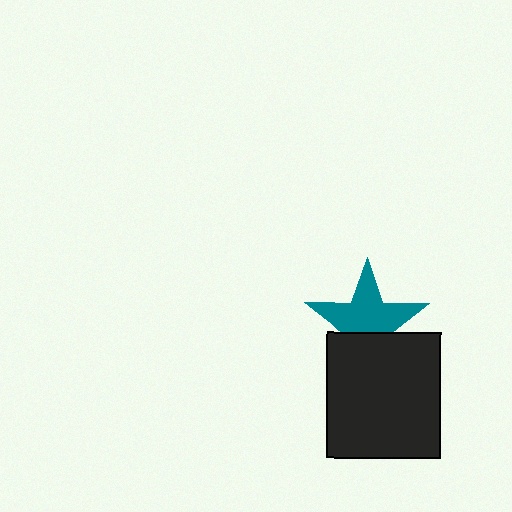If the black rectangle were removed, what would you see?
You would see the complete teal star.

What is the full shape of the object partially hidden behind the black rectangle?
The partially hidden object is a teal star.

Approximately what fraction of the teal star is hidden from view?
Roughly 36% of the teal star is hidden behind the black rectangle.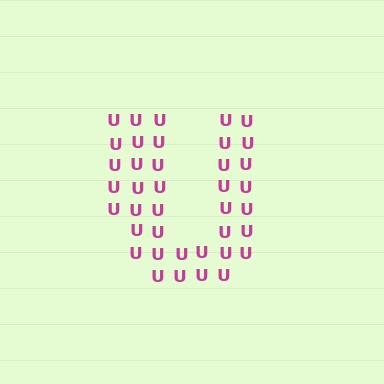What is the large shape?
The large shape is the letter U.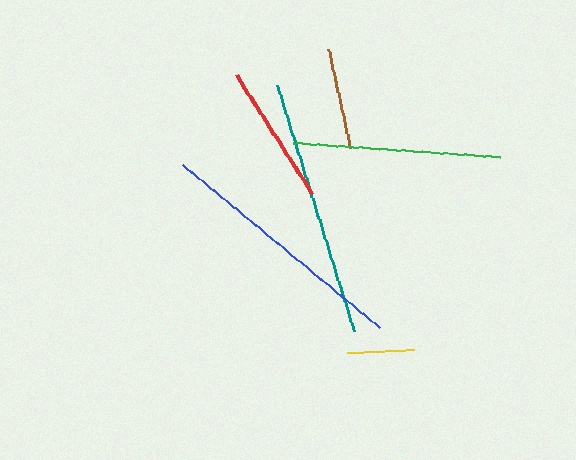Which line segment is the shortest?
The yellow line is the shortest at approximately 67 pixels.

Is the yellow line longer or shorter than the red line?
The red line is longer than the yellow line.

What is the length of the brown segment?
The brown segment is approximately 102 pixels long.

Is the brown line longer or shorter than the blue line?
The blue line is longer than the brown line.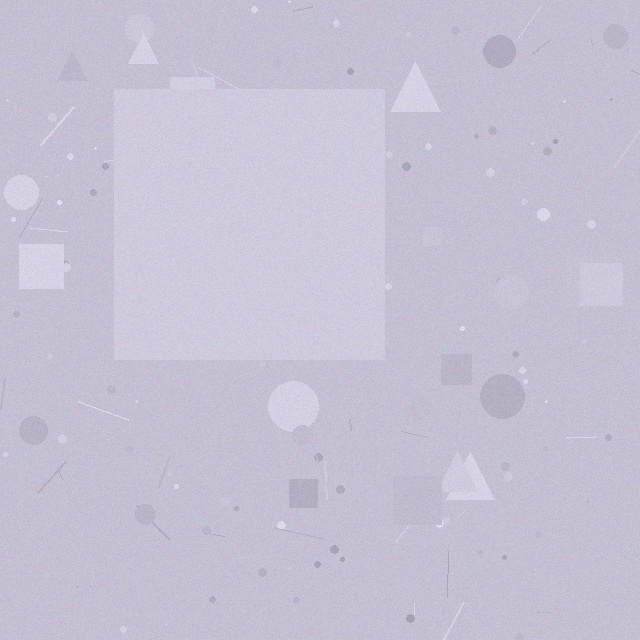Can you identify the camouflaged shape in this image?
The camouflaged shape is a square.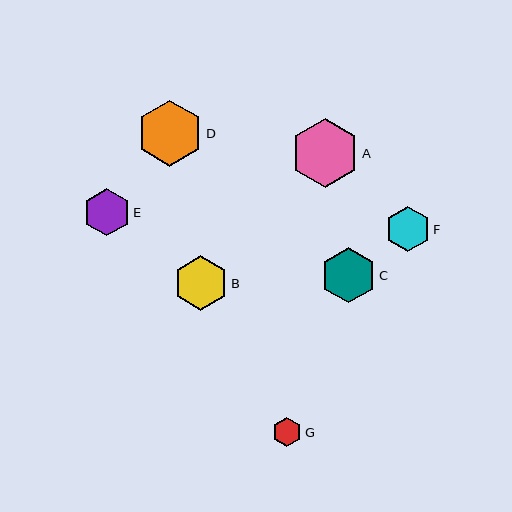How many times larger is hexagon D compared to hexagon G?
Hexagon D is approximately 2.2 times the size of hexagon G.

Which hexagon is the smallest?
Hexagon G is the smallest with a size of approximately 30 pixels.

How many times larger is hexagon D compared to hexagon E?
Hexagon D is approximately 1.4 times the size of hexagon E.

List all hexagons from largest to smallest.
From largest to smallest: A, D, C, B, E, F, G.